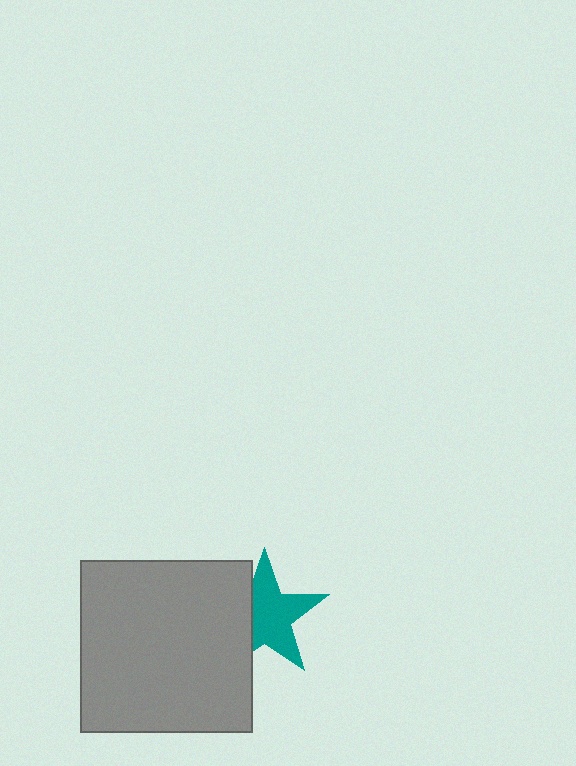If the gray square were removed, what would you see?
You would see the complete teal star.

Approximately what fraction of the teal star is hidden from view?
Roughly 33% of the teal star is hidden behind the gray square.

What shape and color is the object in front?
The object in front is a gray square.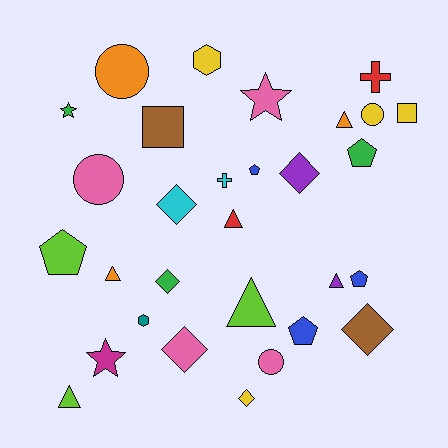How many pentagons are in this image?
There are 5 pentagons.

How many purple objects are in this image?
There are 2 purple objects.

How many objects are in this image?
There are 30 objects.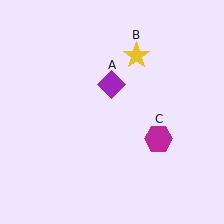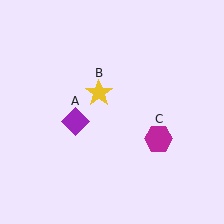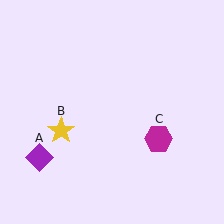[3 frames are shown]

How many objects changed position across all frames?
2 objects changed position: purple diamond (object A), yellow star (object B).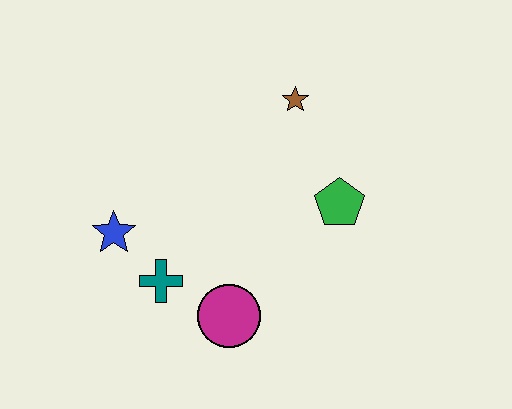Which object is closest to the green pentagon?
The brown star is closest to the green pentagon.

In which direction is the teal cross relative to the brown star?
The teal cross is below the brown star.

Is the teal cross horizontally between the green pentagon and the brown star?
No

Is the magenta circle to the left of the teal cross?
No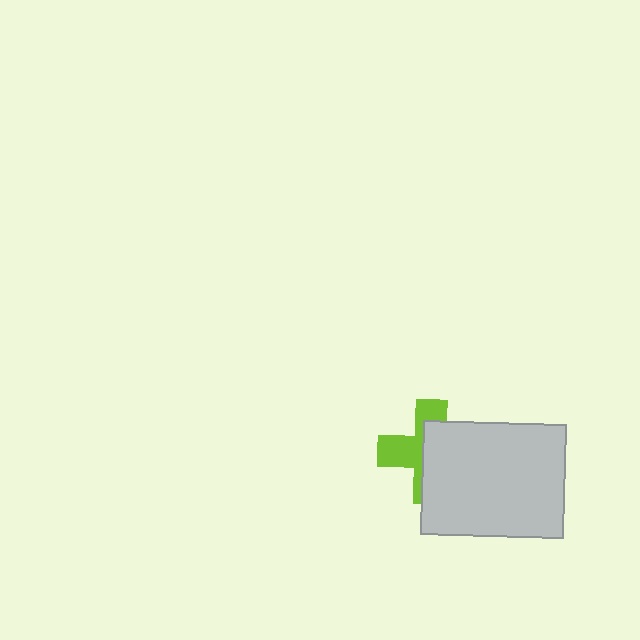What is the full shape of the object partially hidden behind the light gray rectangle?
The partially hidden object is a lime cross.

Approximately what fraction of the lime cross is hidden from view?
Roughly 56% of the lime cross is hidden behind the light gray rectangle.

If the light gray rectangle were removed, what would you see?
You would see the complete lime cross.